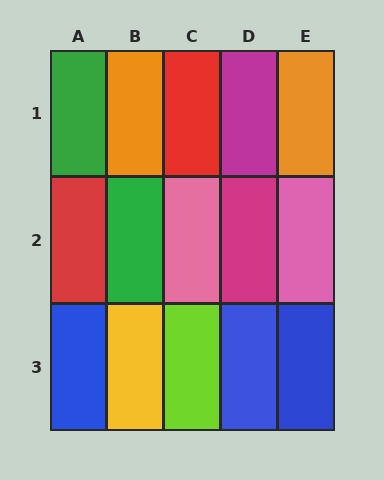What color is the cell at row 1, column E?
Orange.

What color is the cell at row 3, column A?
Blue.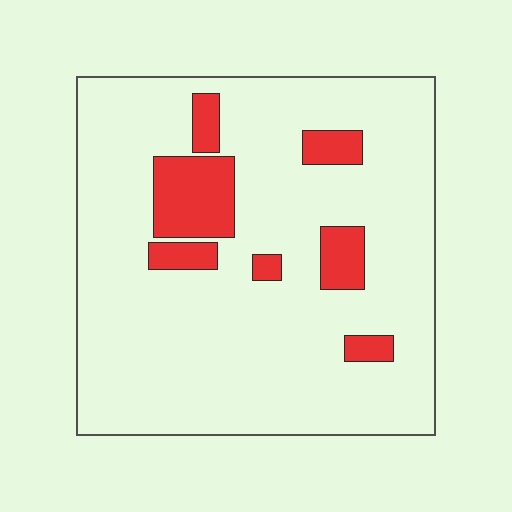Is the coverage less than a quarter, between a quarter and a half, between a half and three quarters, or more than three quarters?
Less than a quarter.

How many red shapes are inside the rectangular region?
7.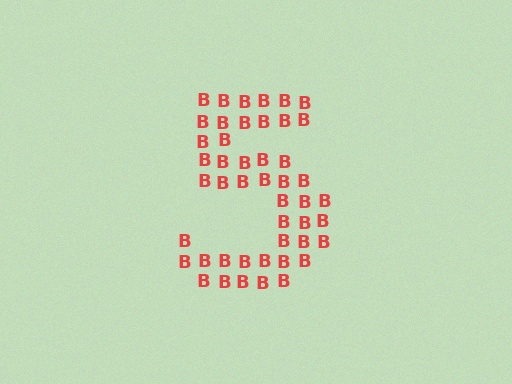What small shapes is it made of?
It is made of small letter B's.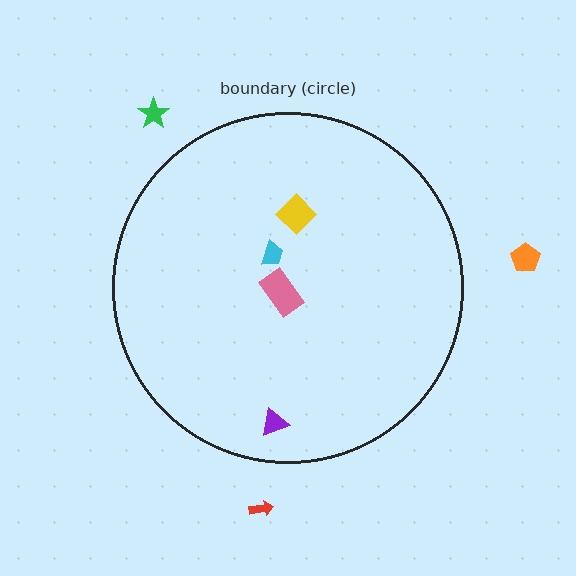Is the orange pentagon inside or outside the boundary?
Outside.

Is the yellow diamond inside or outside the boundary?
Inside.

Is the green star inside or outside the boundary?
Outside.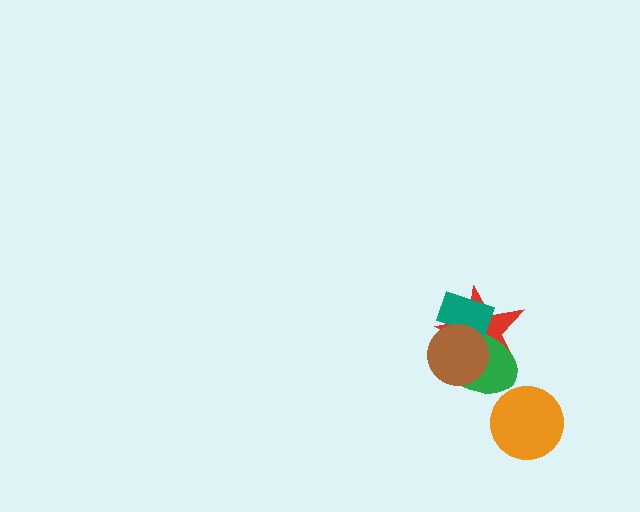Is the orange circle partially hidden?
No, no other shape covers it.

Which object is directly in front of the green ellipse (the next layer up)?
The teal rectangle is directly in front of the green ellipse.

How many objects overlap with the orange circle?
0 objects overlap with the orange circle.